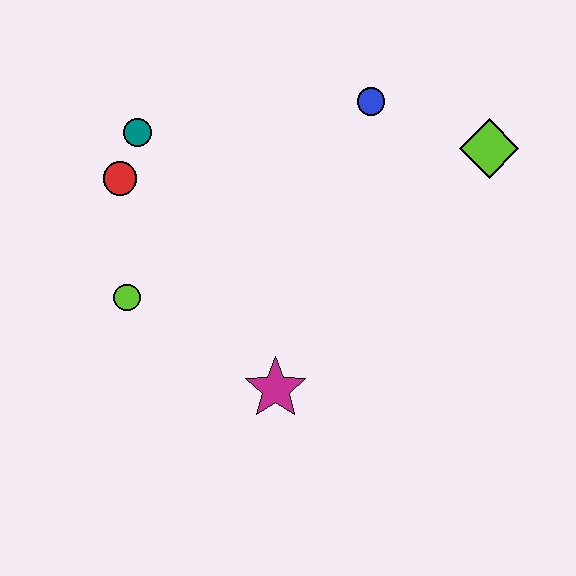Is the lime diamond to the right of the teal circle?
Yes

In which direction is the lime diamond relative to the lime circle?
The lime diamond is to the right of the lime circle.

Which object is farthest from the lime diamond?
The lime circle is farthest from the lime diamond.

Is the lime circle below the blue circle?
Yes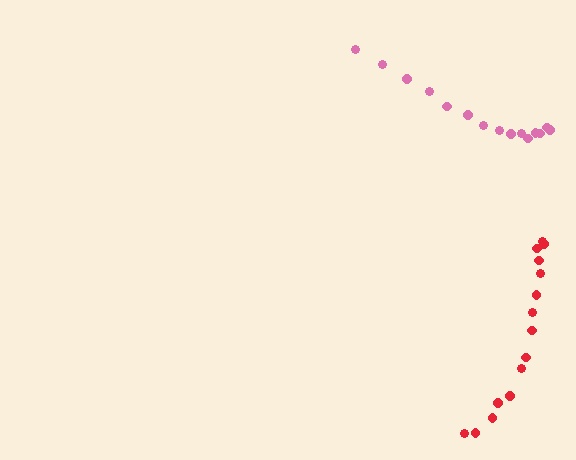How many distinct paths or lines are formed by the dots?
There are 2 distinct paths.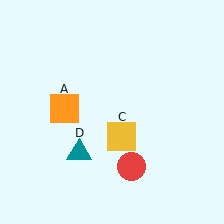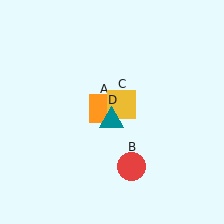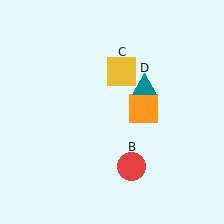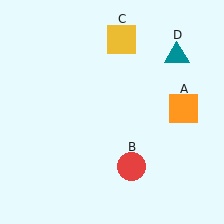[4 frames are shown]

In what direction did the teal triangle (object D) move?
The teal triangle (object D) moved up and to the right.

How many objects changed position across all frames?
3 objects changed position: orange square (object A), yellow square (object C), teal triangle (object D).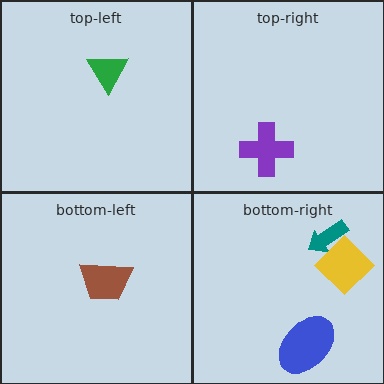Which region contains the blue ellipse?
The bottom-right region.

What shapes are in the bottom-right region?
The teal arrow, the blue ellipse, the yellow diamond.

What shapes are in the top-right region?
The purple cross.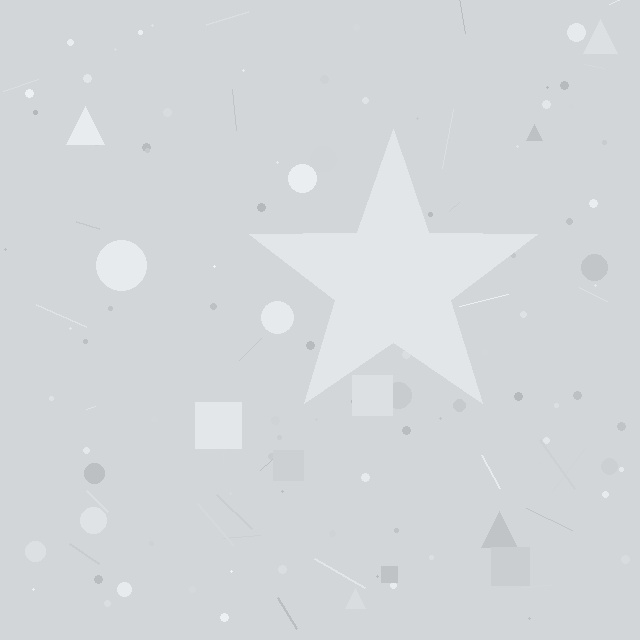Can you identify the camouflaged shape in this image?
The camouflaged shape is a star.